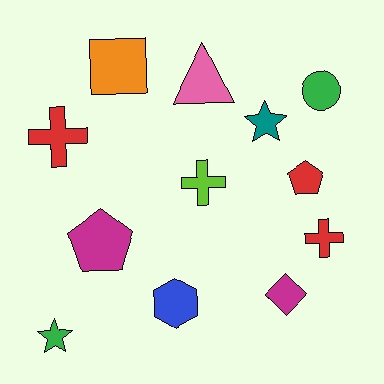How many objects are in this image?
There are 12 objects.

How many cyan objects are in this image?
There are no cyan objects.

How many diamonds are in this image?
There is 1 diamond.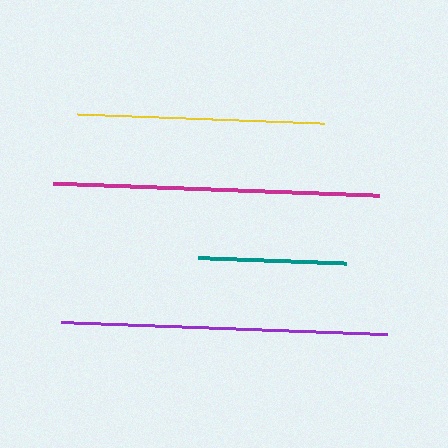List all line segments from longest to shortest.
From longest to shortest: purple, magenta, yellow, teal.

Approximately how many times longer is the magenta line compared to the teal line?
The magenta line is approximately 2.2 times the length of the teal line.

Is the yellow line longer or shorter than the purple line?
The purple line is longer than the yellow line.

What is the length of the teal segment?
The teal segment is approximately 147 pixels long.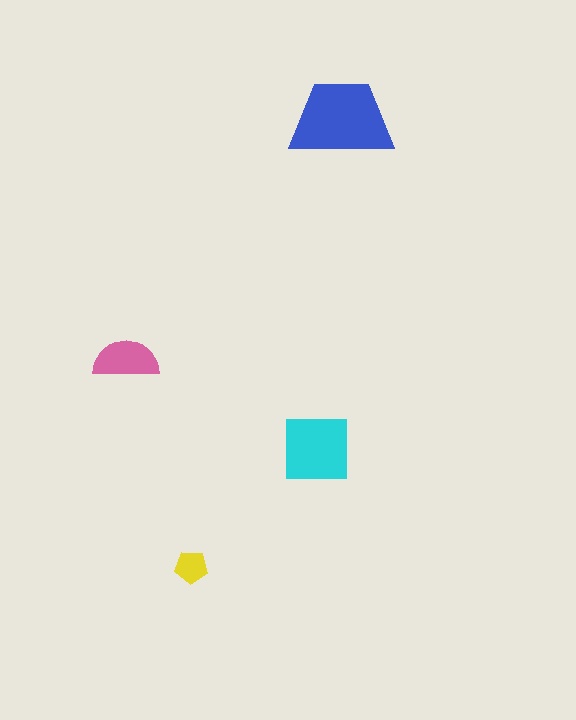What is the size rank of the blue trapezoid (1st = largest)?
1st.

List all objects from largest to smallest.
The blue trapezoid, the cyan square, the pink semicircle, the yellow pentagon.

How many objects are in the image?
There are 4 objects in the image.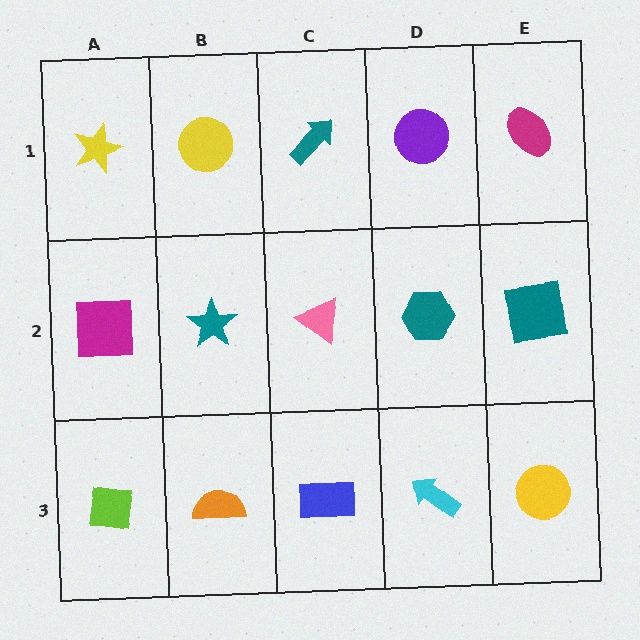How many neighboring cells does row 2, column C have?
4.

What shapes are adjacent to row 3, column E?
A teal square (row 2, column E), a cyan arrow (row 3, column D).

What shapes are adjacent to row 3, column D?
A teal hexagon (row 2, column D), a blue rectangle (row 3, column C), a yellow circle (row 3, column E).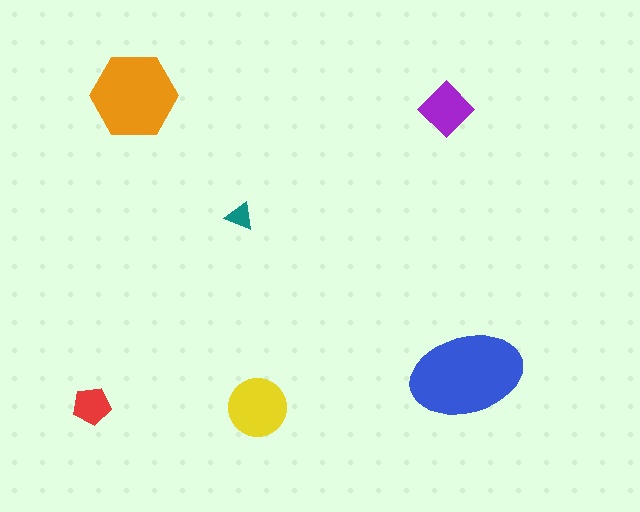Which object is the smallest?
The teal triangle.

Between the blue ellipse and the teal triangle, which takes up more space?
The blue ellipse.